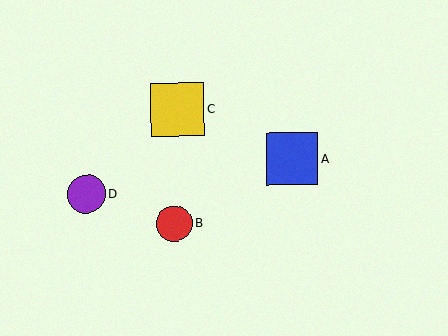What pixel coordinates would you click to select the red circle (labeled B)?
Click at (174, 224) to select the red circle B.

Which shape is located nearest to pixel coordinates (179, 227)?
The red circle (labeled B) at (174, 224) is nearest to that location.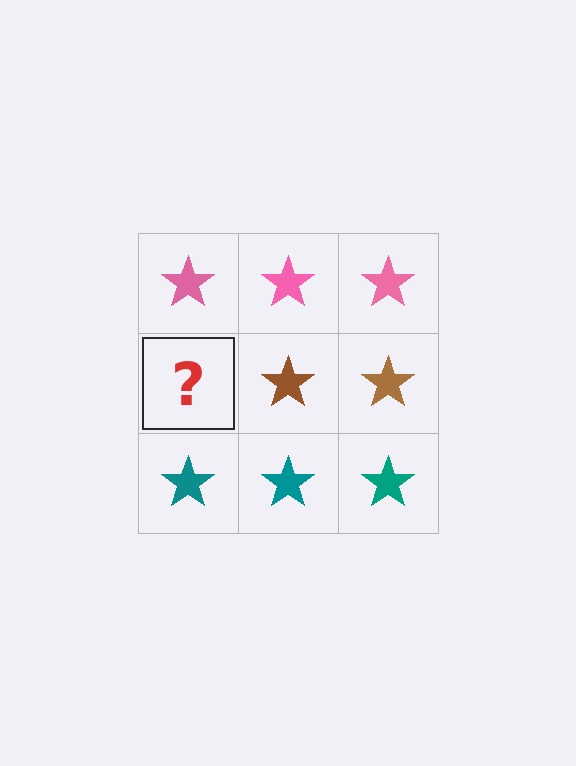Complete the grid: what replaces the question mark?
The question mark should be replaced with a brown star.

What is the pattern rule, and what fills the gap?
The rule is that each row has a consistent color. The gap should be filled with a brown star.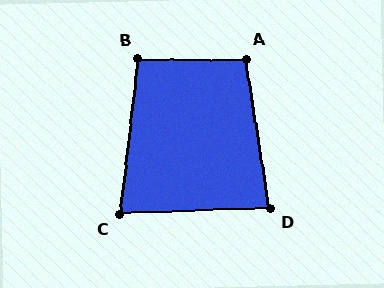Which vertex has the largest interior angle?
A, at approximately 99 degrees.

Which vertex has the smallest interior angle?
C, at approximately 81 degrees.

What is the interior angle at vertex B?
Approximately 97 degrees (obtuse).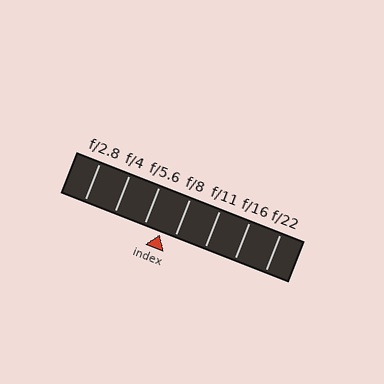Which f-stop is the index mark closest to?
The index mark is closest to f/8.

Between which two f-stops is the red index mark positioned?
The index mark is between f/5.6 and f/8.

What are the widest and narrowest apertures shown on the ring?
The widest aperture shown is f/2.8 and the narrowest is f/22.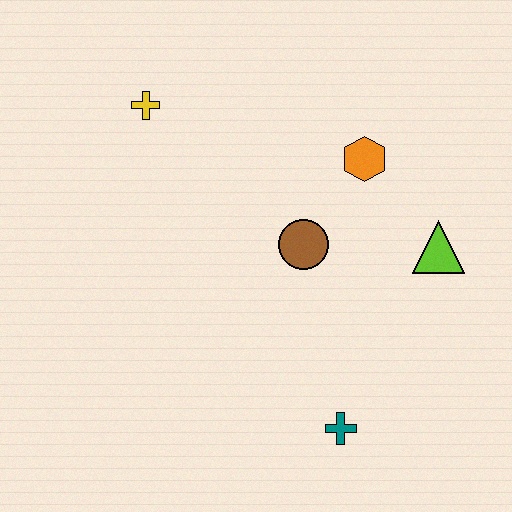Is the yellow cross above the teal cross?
Yes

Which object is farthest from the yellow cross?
The teal cross is farthest from the yellow cross.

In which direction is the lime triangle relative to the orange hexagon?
The lime triangle is below the orange hexagon.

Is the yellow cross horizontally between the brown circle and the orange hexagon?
No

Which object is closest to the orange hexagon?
The brown circle is closest to the orange hexagon.